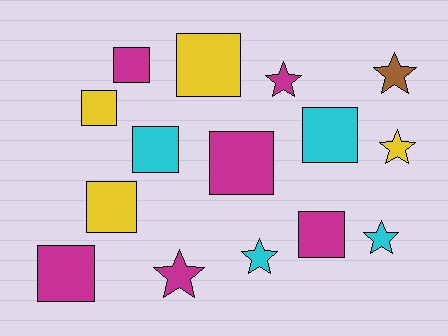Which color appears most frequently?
Magenta, with 6 objects.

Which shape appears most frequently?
Square, with 9 objects.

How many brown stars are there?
There is 1 brown star.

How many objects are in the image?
There are 15 objects.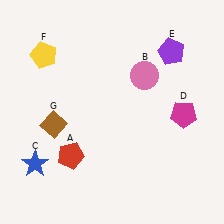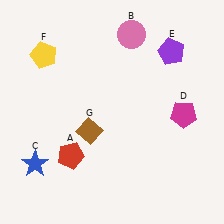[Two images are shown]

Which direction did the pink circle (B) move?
The pink circle (B) moved up.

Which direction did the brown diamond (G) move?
The brown diamond (G) moved right.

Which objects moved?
The objects that moved are: the pink circle (B), the brown diamond (G).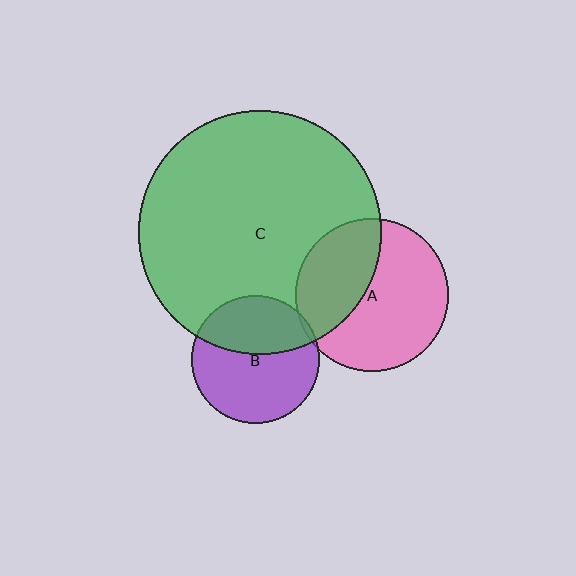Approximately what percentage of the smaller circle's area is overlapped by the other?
Approximately 5%.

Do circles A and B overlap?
Yes.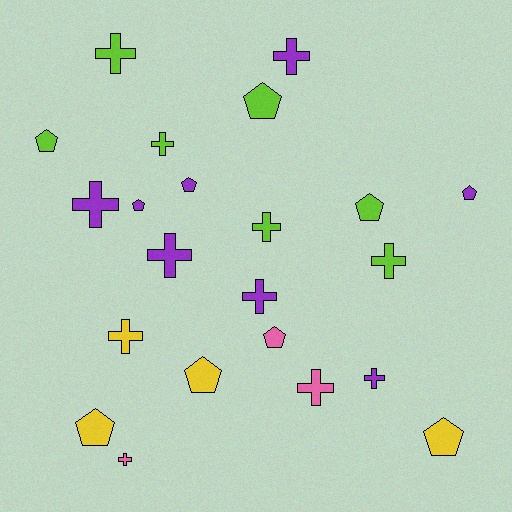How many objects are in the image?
There are 22 objects.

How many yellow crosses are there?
There is 1 yellow cross.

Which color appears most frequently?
Purple, with 8 objects.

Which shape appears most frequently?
Cross, with 12 objects.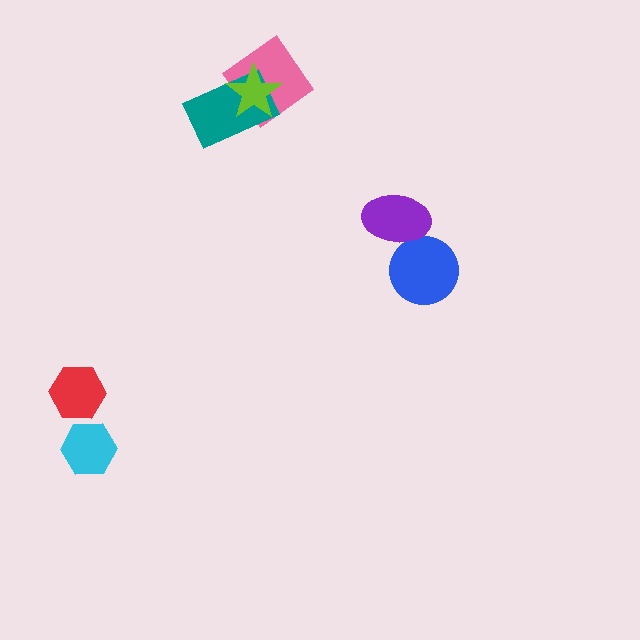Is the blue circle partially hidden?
Yes, it is partially covered by another shape.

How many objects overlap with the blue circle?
1 object overlaps with the blue circle.